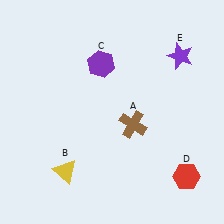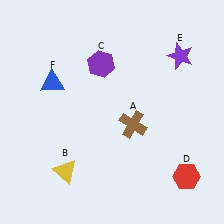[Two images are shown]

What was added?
A blue triangle (F) was added in Image 2.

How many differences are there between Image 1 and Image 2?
There is 1 difference between the two images.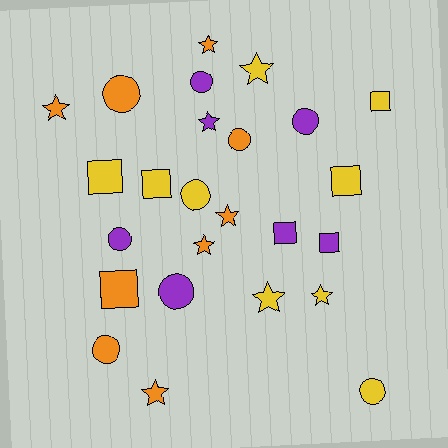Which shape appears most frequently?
Star, with 9 objects.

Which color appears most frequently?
Orange, with 9 objects.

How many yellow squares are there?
There are 4 yellow squares.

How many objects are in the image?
There are 25 objects.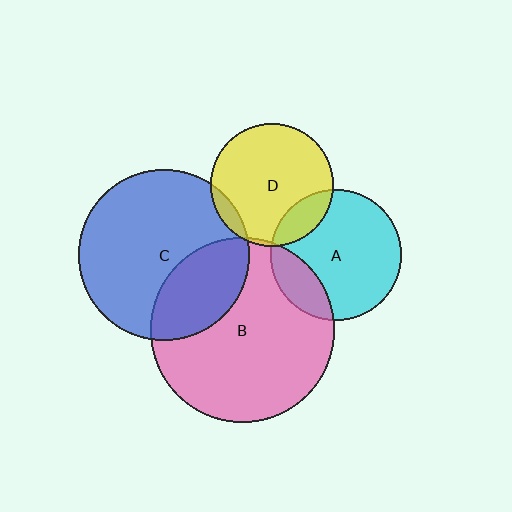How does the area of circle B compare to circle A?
Approximately 2.0 times.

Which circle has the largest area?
Circle B (pink).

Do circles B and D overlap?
Yes.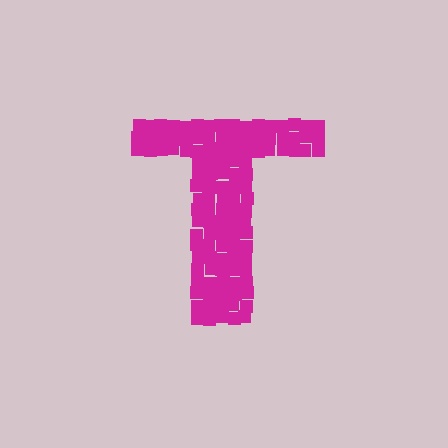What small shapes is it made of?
It is made of small squares.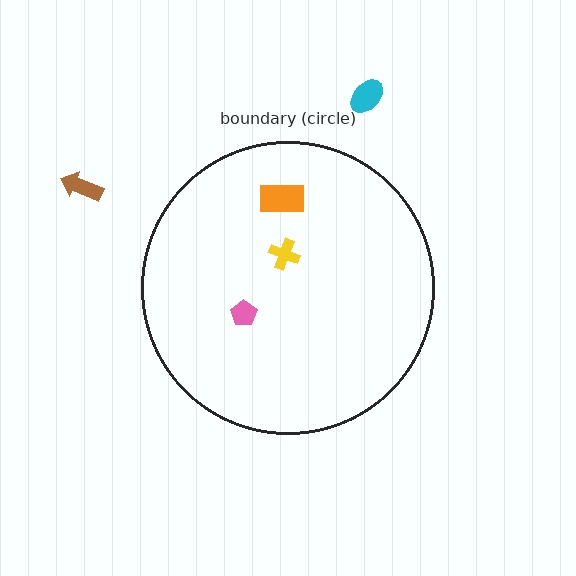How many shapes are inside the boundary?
3 inside, 2 outside.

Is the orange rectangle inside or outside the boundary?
Inside.